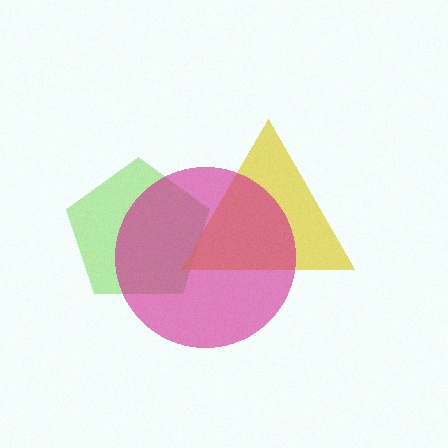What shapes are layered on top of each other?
The layered shapes are: a lime pentagon, a yellow triangle, a magenta circle.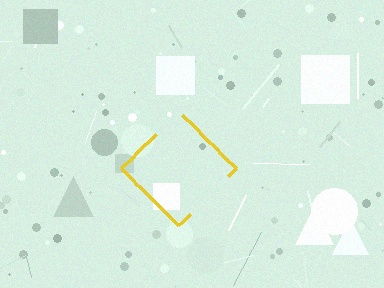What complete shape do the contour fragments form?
The contour fragments form a diamond.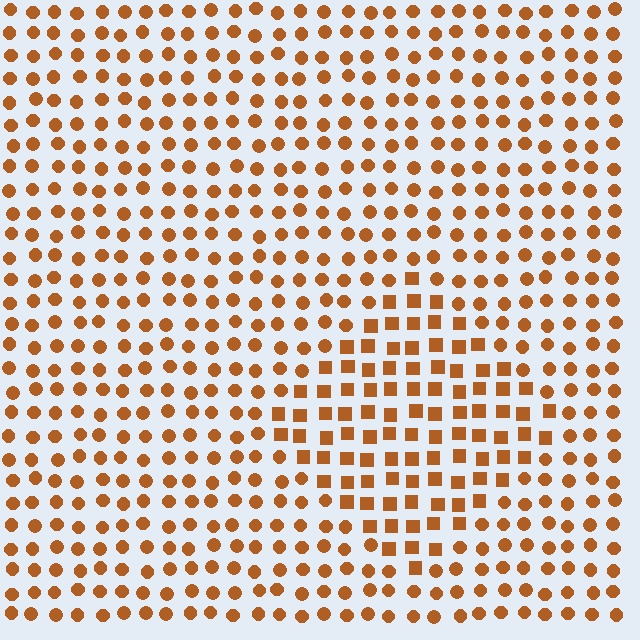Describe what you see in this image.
The image is filled with small brown elements arranged in a uniform grid. A diamond-shaped region contains squares, while the surrounding area contains circles. The boundary is defined purely by the change in element shape.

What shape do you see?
I see a diamond.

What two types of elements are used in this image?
The image uses squares inside the diamond region and circles outside it.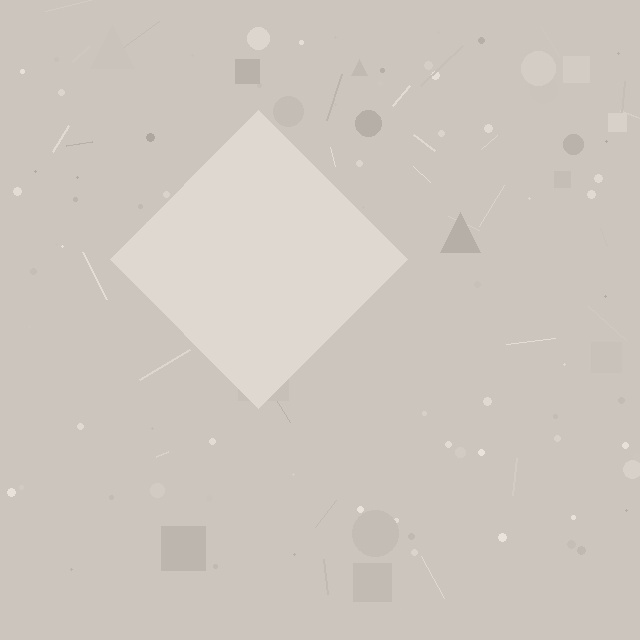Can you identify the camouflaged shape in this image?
The camouflaged shape is a diamond.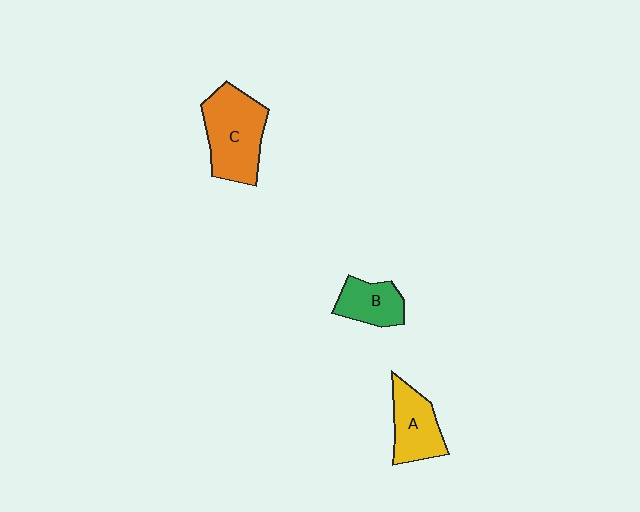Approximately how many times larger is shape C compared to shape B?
Approximately 1.8 times.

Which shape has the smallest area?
Shape B (green).